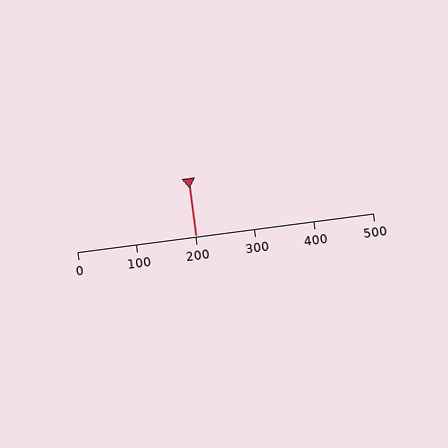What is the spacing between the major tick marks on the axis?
The major ticks are spaced 100 apart.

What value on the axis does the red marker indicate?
The marker indicates approximately 200.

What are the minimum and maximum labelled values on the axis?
The axis runs from 0 to 500.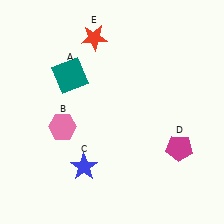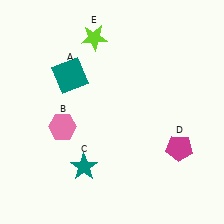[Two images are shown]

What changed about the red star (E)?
In Image 1, E is red. In Image 2, it changed to lime.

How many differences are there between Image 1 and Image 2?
There are 2 differences between the two images.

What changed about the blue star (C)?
In Image 1, C is blue. In Image 2, it changed to teal.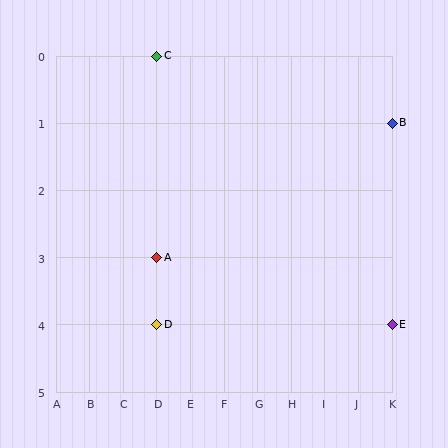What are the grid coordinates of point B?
Point B is at grid coordinates (K, 1).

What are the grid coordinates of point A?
Point A is at grid coordinates (D, 3).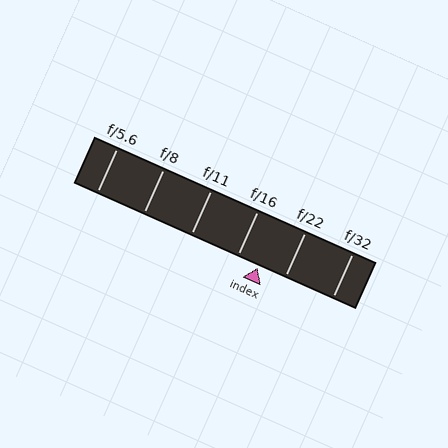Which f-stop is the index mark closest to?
The index mark is closest to f/16.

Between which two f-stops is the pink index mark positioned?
The index mark is between f/16 and f/22.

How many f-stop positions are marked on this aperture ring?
There are 6 f-stop positions marked.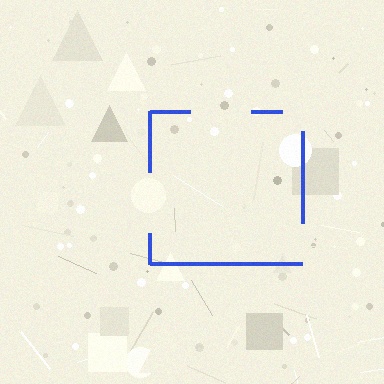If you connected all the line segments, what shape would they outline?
They would outline a square.